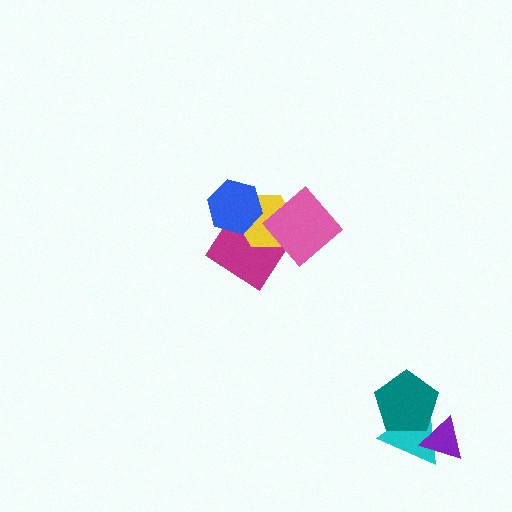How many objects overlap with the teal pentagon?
2 objects overlap with the teal pentagon.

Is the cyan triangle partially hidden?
Yes, it is partially covered by another shape.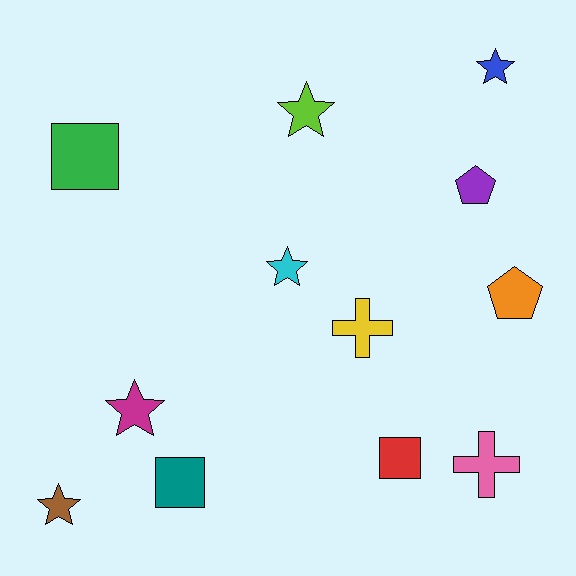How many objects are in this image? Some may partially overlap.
There are 12 objects.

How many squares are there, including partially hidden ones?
There are 3 squares.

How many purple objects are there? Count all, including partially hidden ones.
There is 1 purple object.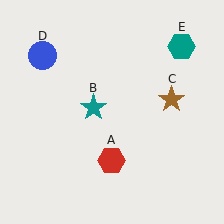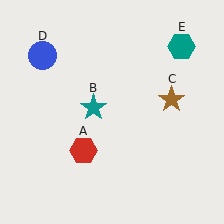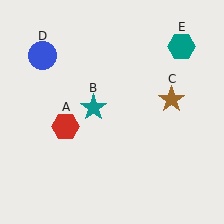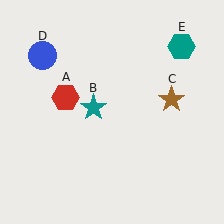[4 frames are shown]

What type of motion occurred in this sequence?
The red hexagon (object A) rotated clockwise around the center of the scene.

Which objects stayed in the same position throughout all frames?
Teal star (object B) and brown star (object C) and blue circle (object D) and teal hexagon (object E) remained stationary.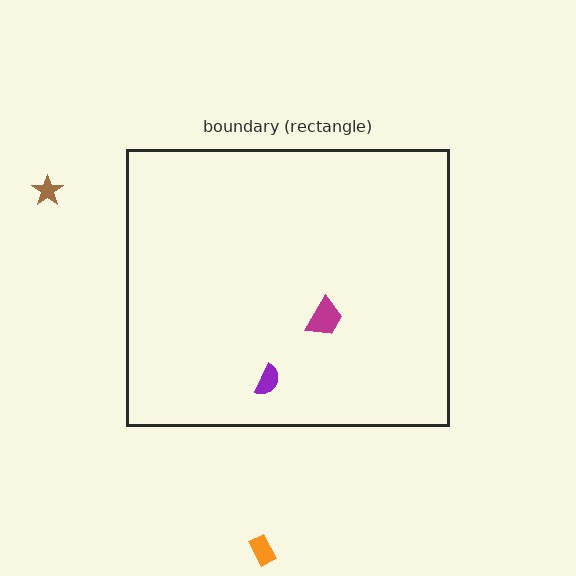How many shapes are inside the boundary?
2 inside, 2 outside.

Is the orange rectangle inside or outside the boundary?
Outside.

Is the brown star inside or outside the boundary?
Outside.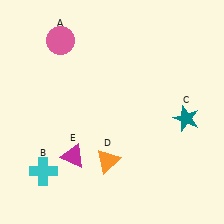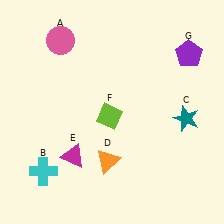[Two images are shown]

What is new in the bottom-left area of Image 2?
A lime diamond (F) was added in the bottom-left area of Image 2.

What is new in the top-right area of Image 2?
A purple pentagon (G) was added in the top-right area of Image 2.